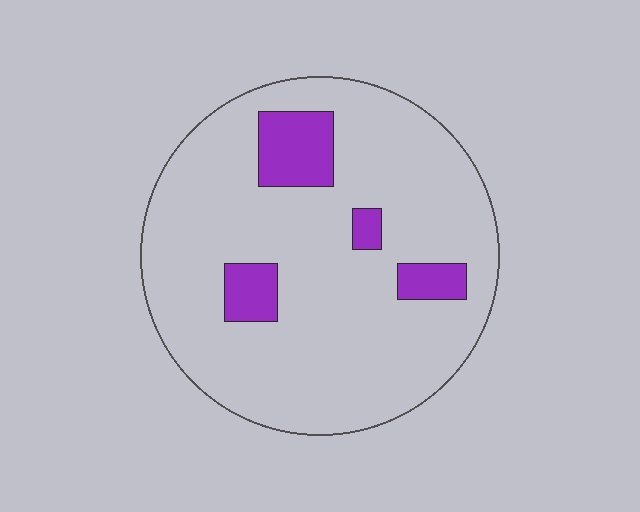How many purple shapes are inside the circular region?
4.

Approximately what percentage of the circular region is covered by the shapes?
Approximately 15%.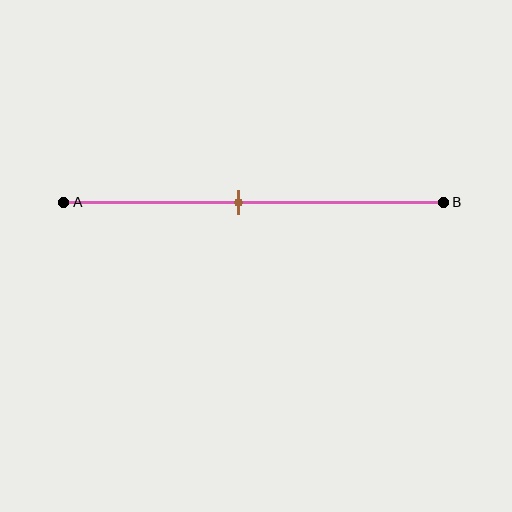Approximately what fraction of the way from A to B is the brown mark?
The brown mark is approximately 45% of the way from A to B.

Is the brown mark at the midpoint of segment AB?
No, the mark is at about 45% from A, not at the 50% midpoint.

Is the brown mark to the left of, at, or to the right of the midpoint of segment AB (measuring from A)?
The brown mark is to the left of the midpoint of segment AB.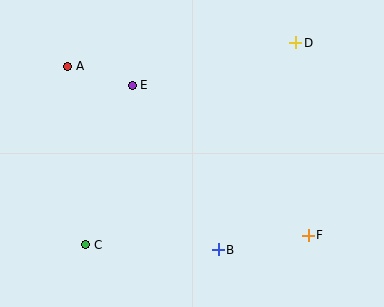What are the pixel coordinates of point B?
Point B is at (218, 250).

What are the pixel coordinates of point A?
Point A is at (68, 66).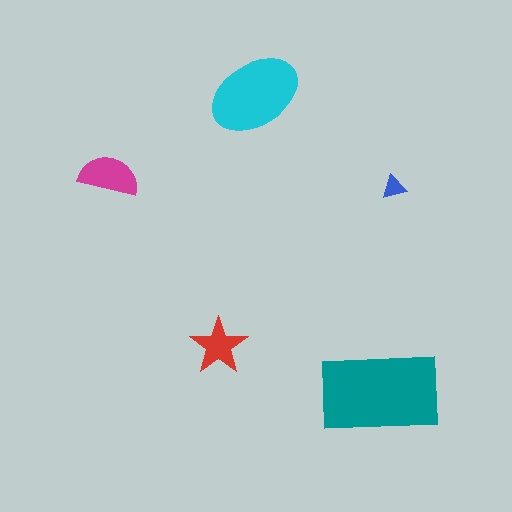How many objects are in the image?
There are 5 objects in the image.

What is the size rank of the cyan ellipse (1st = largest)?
2nd.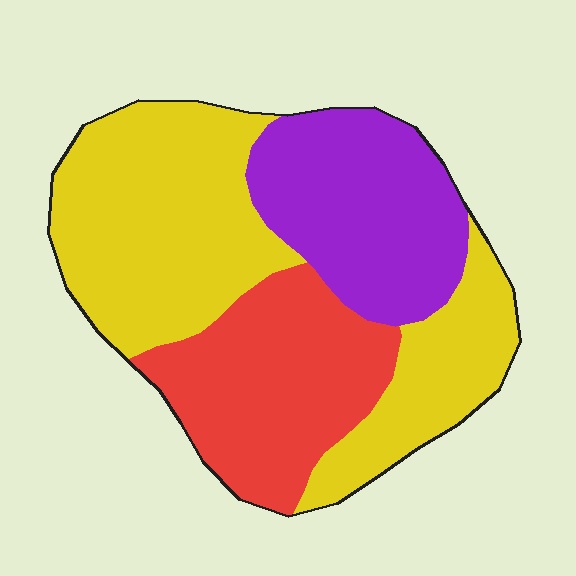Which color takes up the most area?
Yellow, at roughly 50%.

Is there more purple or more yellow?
Yellow.